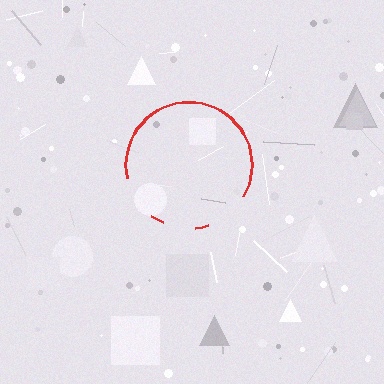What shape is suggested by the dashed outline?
The dashed outline suggests a circle.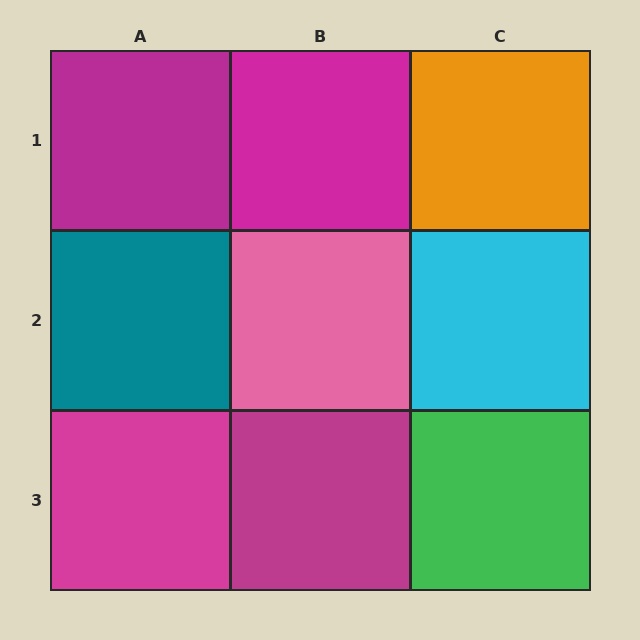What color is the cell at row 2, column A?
Teal.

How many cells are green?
1 cell is green.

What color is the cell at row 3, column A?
Magenta.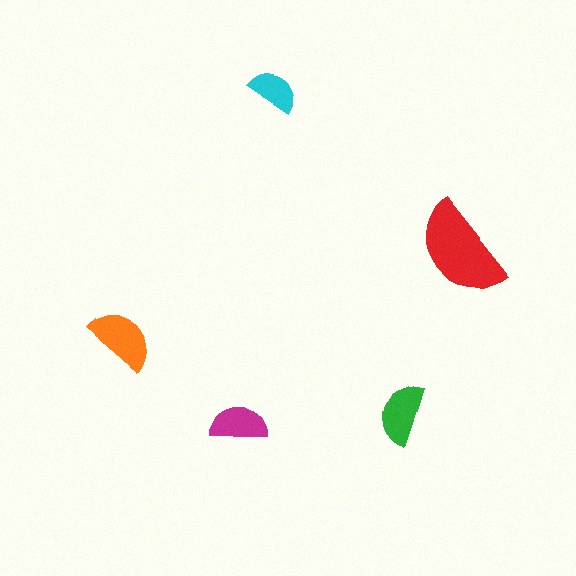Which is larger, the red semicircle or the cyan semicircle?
The red one.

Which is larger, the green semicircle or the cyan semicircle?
The green one.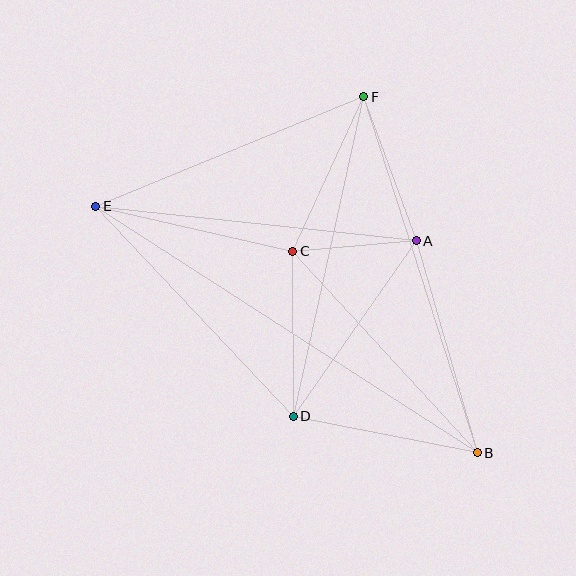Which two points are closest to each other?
Points A and C are closest to each other.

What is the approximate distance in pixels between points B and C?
The distance between B and C is approximately 273 pixels.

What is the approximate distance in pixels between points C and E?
The distance between C and E is approximately 202 pixels.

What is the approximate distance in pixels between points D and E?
The distance between D and E is approximately 288 pixels.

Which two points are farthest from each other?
Points B and E are farthest from each other.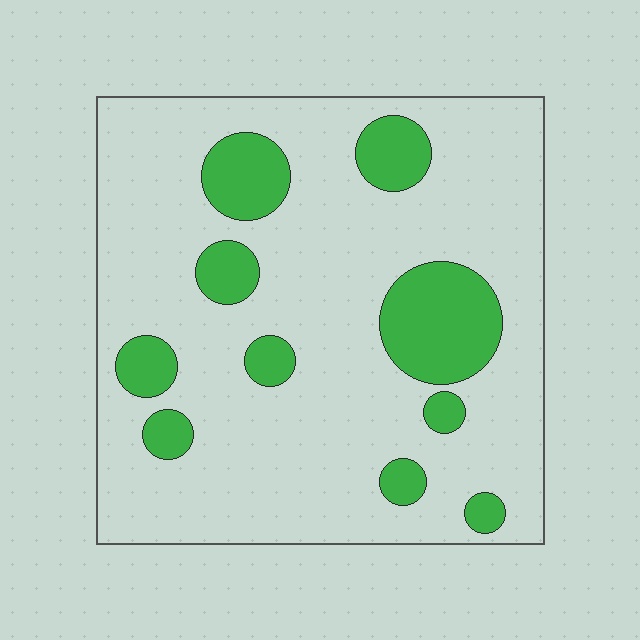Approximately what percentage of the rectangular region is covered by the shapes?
Approximately 20%.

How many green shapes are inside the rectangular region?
10.